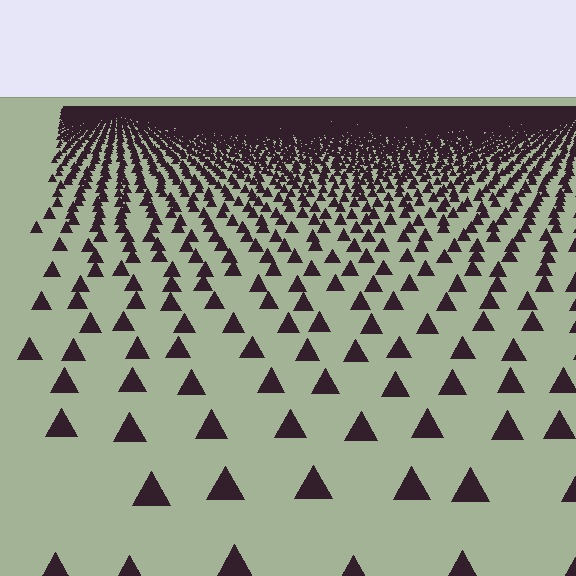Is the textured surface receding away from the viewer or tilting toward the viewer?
The surface is receding away from the viewer. Texture elements get smaller and denser toward the top.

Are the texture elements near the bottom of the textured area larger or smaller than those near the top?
Larger. Near the bottom, elements are closer to the viewer and appear at a bigger on-screen size.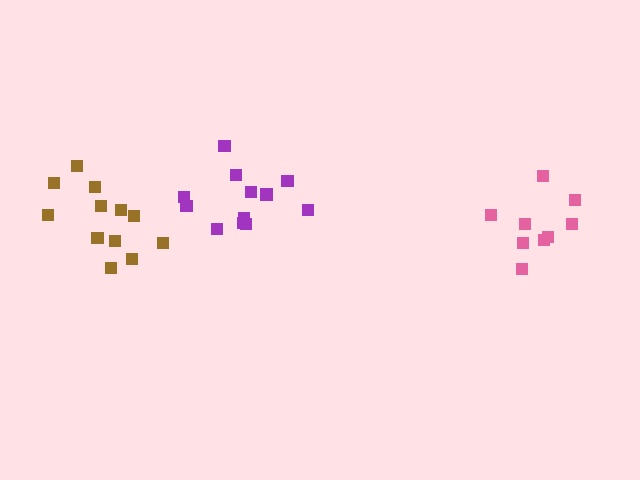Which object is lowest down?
The pink cluster is bottommost.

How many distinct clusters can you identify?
There are 3 distinct clusters.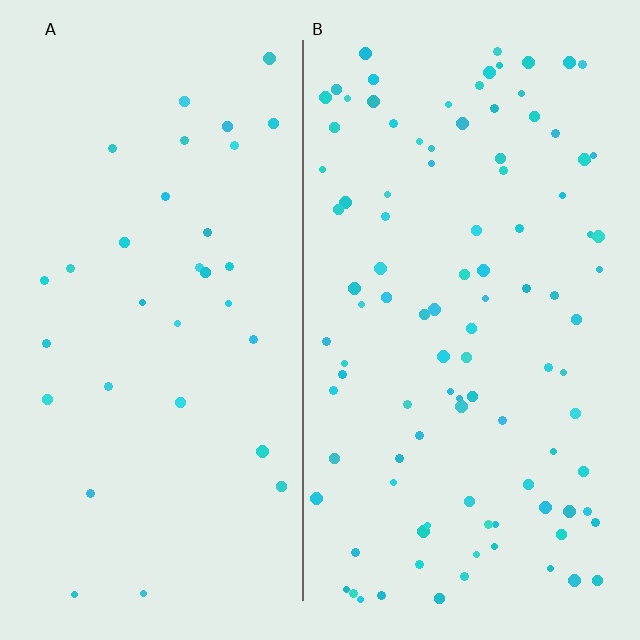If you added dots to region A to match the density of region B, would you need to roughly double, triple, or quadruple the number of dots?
Approximately triple.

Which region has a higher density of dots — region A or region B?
B (the right).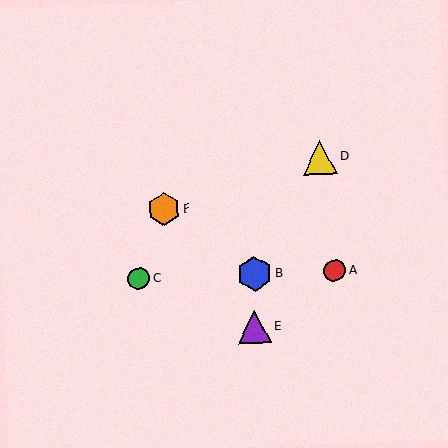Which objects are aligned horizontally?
Objects A, B, C are aligned horizontally.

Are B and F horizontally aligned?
No, B is at y≈274 and F is at y≈209.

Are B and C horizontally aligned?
Yes, both are at y≈274.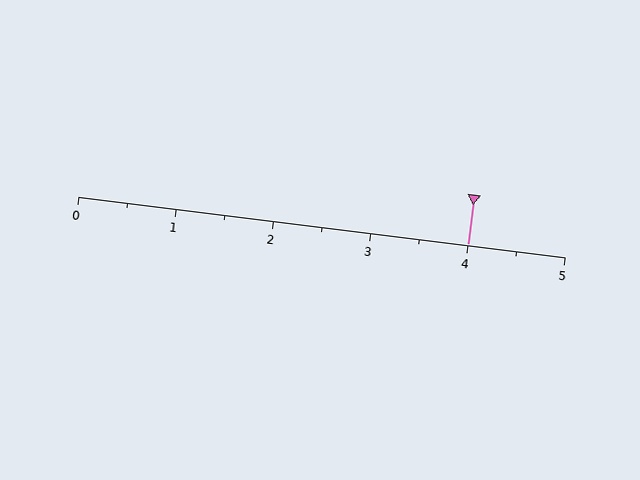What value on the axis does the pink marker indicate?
The marker indicates approximately 4.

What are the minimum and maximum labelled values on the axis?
The axis runs from 0 to 5.